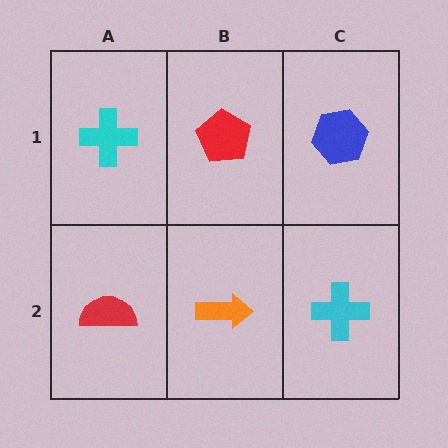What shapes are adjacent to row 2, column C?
A blue hexagon (row 1, column C), an orange arrow (row 2, column B).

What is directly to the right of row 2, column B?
A cyan cross.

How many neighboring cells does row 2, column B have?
3.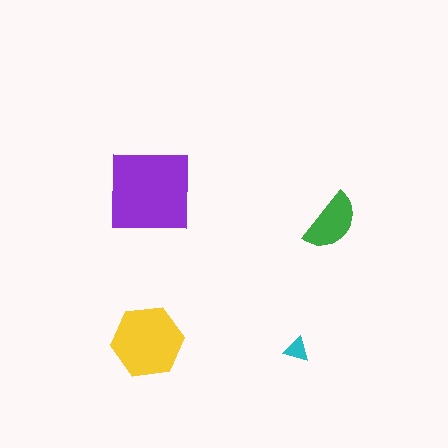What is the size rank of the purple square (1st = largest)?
1st.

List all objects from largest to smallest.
The purple square, the yellow hexagon, the green semicircle, the cyan triangle.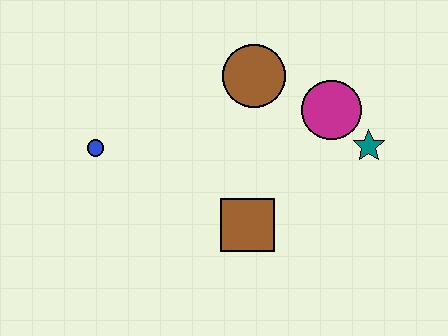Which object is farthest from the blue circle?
The teal star is farthest from the blue circle.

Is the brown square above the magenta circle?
No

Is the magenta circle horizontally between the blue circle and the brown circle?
No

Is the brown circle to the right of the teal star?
No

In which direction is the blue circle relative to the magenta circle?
The blue circle is to the left of the magenta circle.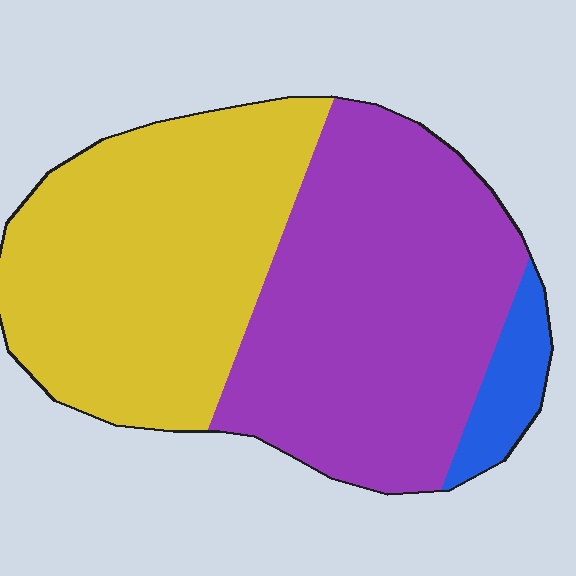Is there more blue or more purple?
Purple.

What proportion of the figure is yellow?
Yellow takes up between a quarter and a half of the figure.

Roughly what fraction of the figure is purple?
Purple takes up about one half (1/2) of the figure.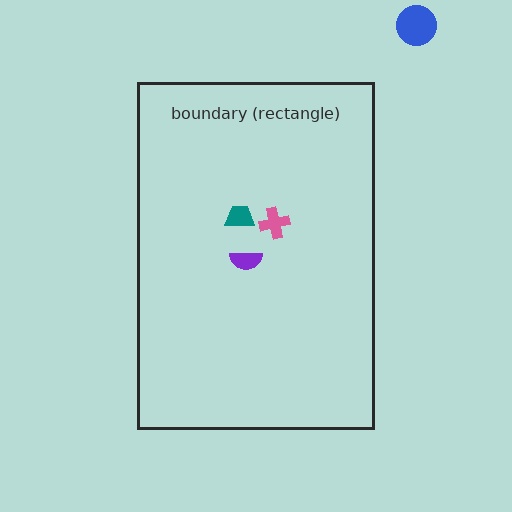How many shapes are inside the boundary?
3 inside, 1 outside.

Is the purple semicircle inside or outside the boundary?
Inside.